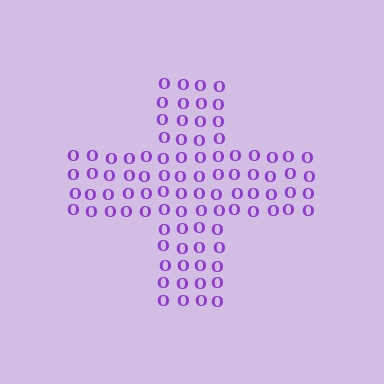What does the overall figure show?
The overall figure shows a cross.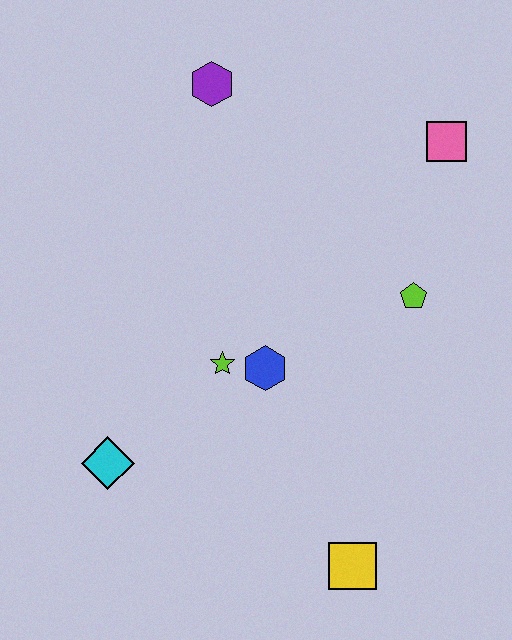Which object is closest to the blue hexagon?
The lime star is closest to the blue hexagon.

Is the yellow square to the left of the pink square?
Yes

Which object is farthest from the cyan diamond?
The pink square is farthest from the cyan diamond.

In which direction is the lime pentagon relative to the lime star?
The lime pentagon is to the right of the lime star.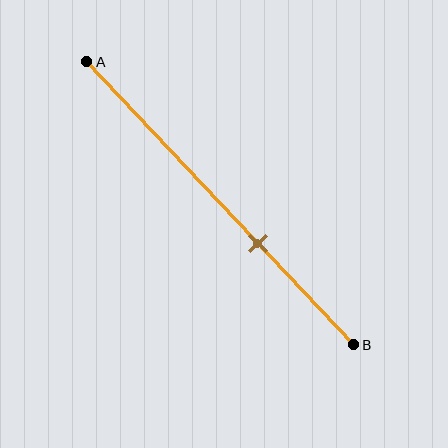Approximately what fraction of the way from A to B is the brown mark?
The brown mark is approximately 65% of the way from A to B.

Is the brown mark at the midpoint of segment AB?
No, the mark is at about 65% from A, not at the 50% midpoint.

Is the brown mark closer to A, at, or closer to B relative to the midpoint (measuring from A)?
The brown mark is closer to point B than the midpoint of segment AB.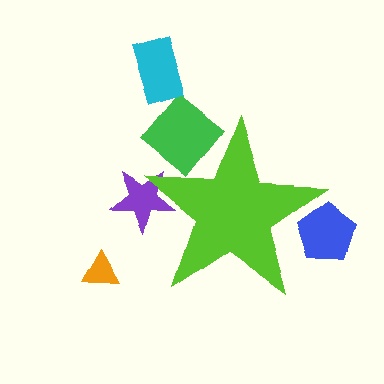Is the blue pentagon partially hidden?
Yes, the blue pentagon is partially hidden behind the lime star.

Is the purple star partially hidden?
Yes, the purple star is partially hidden behind the lime star.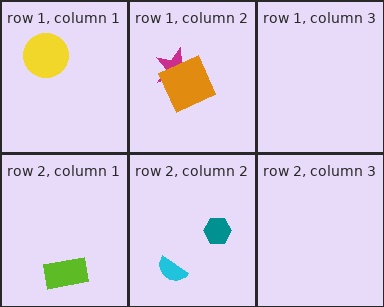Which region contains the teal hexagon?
The row 2, column 2 region.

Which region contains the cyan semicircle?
The row 2, column 2 region.